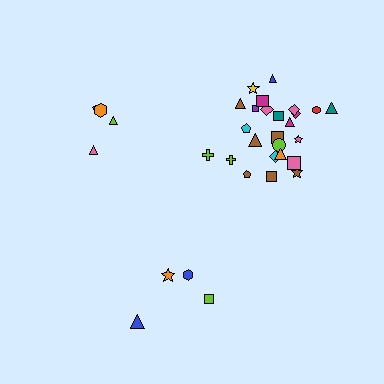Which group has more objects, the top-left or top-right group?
The top-right group.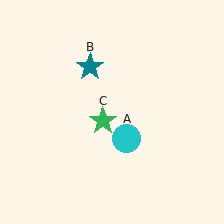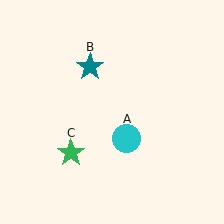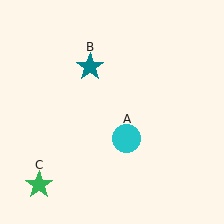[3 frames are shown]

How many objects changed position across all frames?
1 object changed position: green star (object C).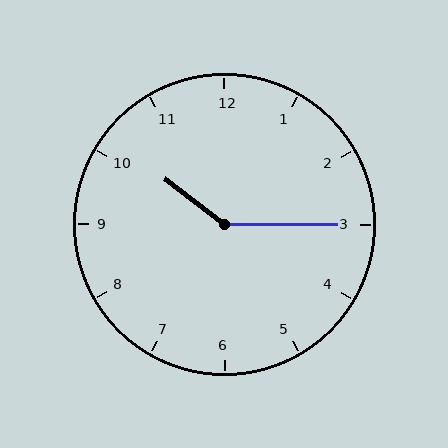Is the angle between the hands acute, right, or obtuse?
It is obtuse.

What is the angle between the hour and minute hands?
Approximately 142 degrees.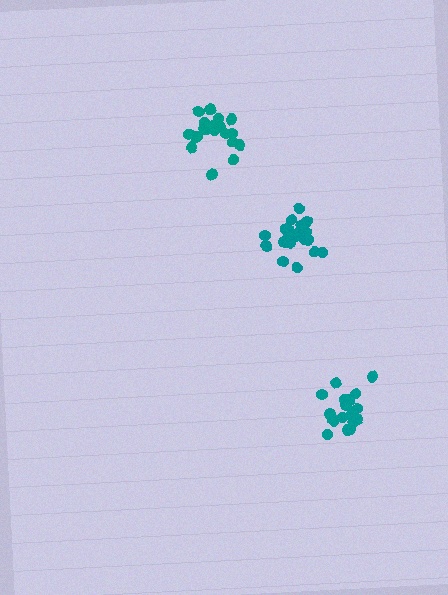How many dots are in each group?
Group 1: 19 dots, Group 2: 20 dots, Group 3: 21 dots (60 total).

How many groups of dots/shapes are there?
There are 3 groups.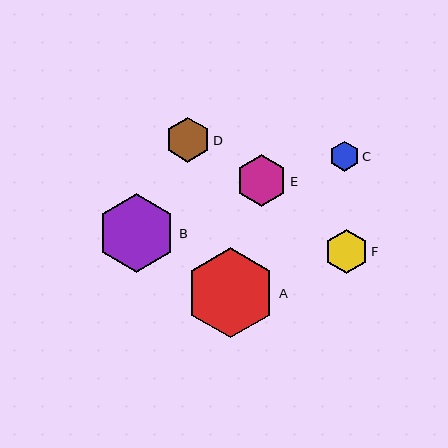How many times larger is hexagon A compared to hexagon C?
Hexagon A is approximately 3.0 times the size of hexagon C.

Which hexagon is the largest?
Hexagon A is the largest with a size of approximately 90 pixels.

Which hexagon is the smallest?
Hexagon C is the smallest with a size of approximately 30 pixels.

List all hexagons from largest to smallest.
From largest to smallest: A, B, E, D, F, C.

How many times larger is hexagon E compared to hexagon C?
Hexagon E is approximately 1.7 times the size of hexagon C.